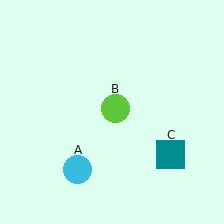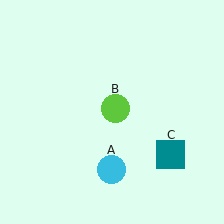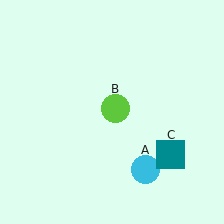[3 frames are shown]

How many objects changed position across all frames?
1 object changed position: cyan circle (object A).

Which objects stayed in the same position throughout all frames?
Lime circle (object B) and teal square (object C) remained stationary.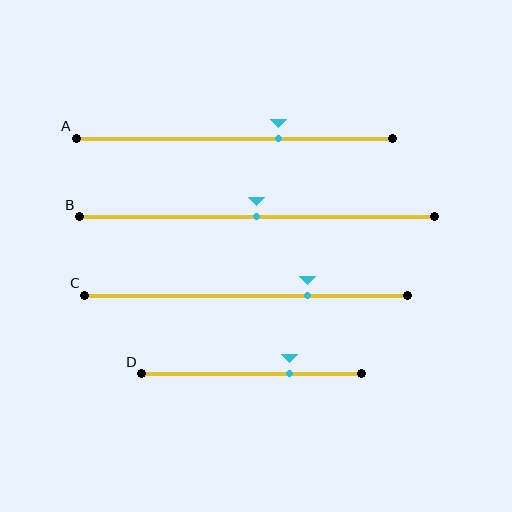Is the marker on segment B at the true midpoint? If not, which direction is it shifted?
Yes, the marker on segment B is at the true midpoint.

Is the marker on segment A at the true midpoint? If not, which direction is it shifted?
No, the marker on segment A is shifted to the right by about 14% of the segment length.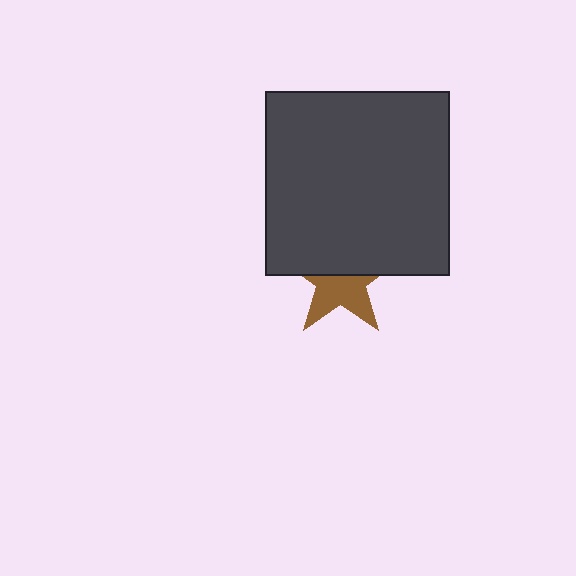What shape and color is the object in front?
The object in front is a dark gray square.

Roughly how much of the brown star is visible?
About half of it is visible (roughly 52%).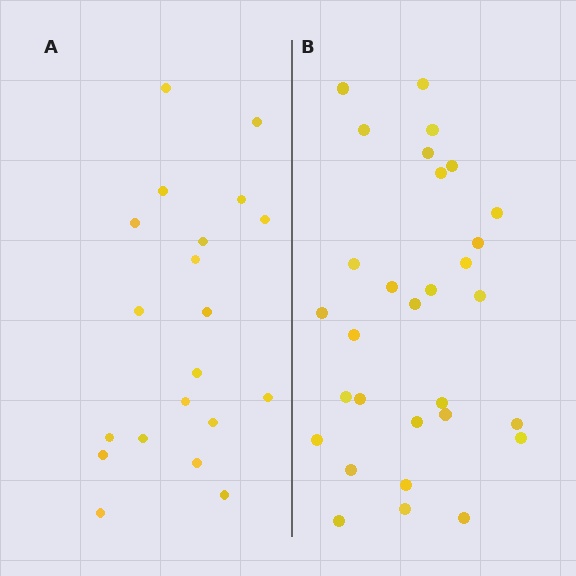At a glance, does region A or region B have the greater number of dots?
Region B (the right region) has more dots.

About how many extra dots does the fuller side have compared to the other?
Region B has roughly 10 or so more dots than region A.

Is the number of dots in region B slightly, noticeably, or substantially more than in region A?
Region B has substantially more. The ratio is roughly 1.5 to 1.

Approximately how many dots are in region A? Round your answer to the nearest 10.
About 20 dots.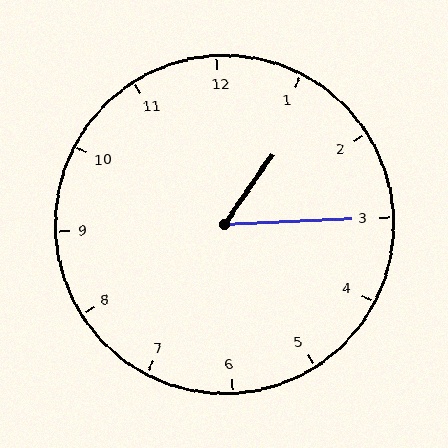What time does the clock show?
1:15.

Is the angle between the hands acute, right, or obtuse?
It is acute.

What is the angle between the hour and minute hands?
Approximately 52 degrees.